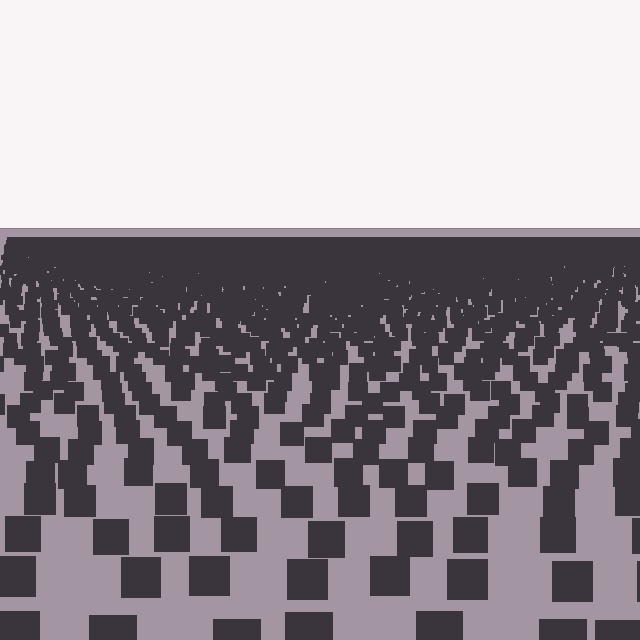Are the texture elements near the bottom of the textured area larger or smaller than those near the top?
Larger. Near the bottom, elements are closer to the viewer and appear at a bigger on-screen size.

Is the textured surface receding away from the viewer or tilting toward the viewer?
The surface is receding away from the viewer. Texture elements get smaller and denser toward the top.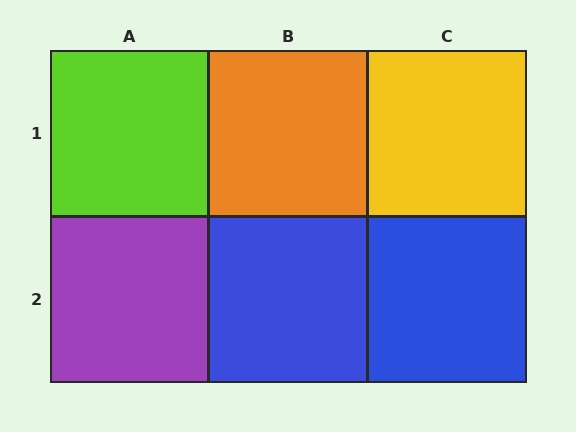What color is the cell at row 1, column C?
Yellow.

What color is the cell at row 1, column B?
Orange.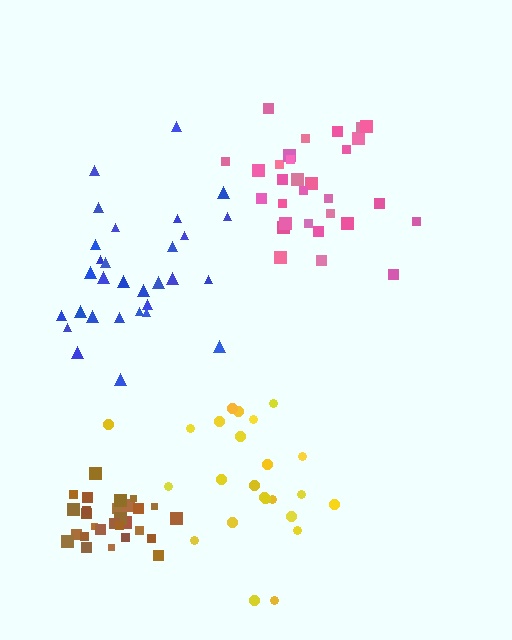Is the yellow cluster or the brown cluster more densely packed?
Brown.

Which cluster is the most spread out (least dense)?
Blue.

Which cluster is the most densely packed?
Brown.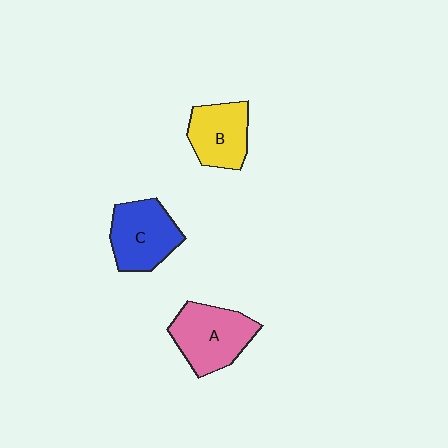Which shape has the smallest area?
Shape B (yellow).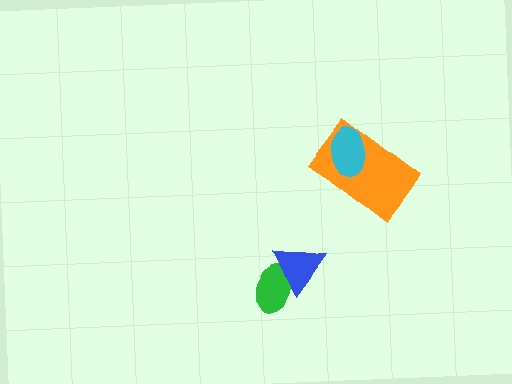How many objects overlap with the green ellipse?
1 object overlaps with the green ellipse.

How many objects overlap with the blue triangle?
1 object overlaps with the blue triangle.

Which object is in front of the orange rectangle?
The cyan ellipse is in front of the orange rectangle.